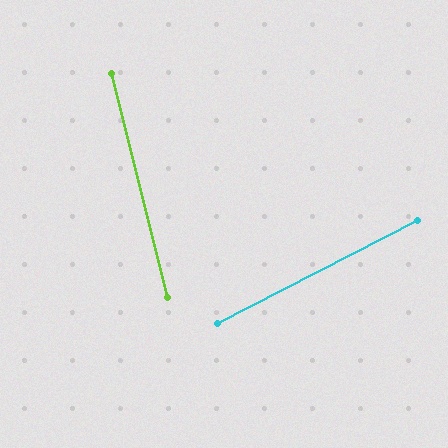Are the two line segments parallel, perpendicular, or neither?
Neither parallel nor perpendicular — they differ by about 77°.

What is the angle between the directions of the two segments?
Approximately 77 degrees.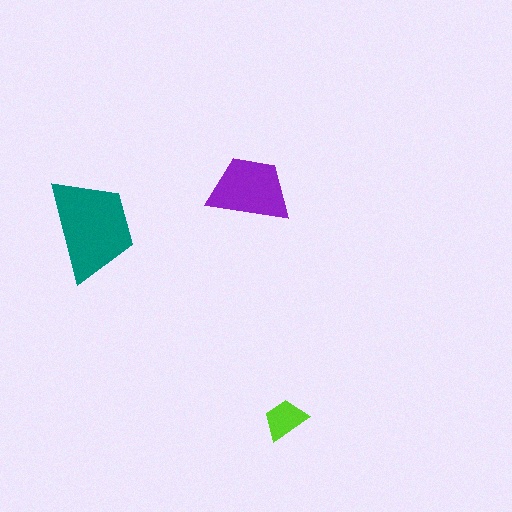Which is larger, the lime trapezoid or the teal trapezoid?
The teal one.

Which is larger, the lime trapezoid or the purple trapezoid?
The purple one.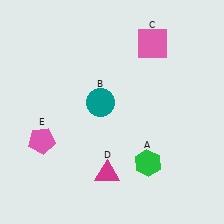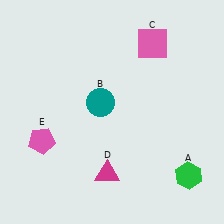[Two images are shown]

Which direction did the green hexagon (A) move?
The green hexagon (A) moved right.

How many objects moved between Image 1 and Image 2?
1 object moved between the two images.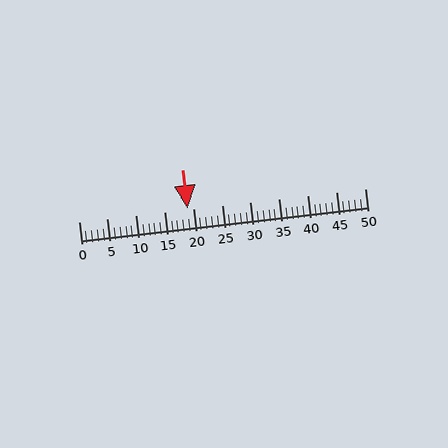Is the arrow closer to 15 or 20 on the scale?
The arrow is closer to 20.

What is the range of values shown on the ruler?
The ruler shows values from 0 to 50.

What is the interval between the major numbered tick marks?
The major tick marks are spaced 5 units apart.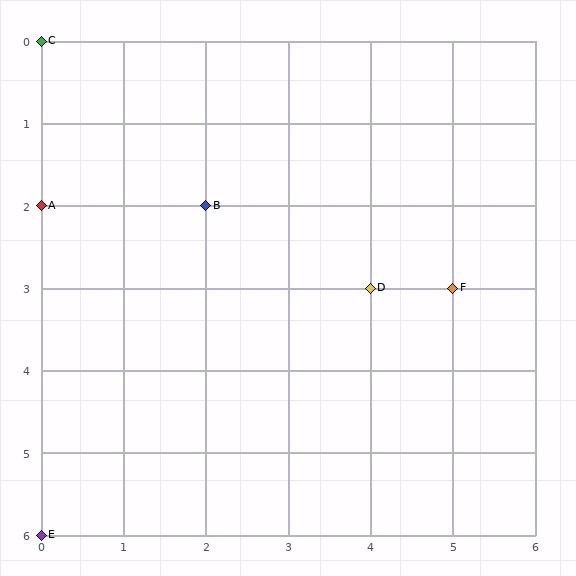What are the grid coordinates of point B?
Point B is at grid coordinates (2, 2).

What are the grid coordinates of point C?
Point C is at grid coordinates (0, 0).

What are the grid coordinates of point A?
Point A is at grid coordinates (0, 2).